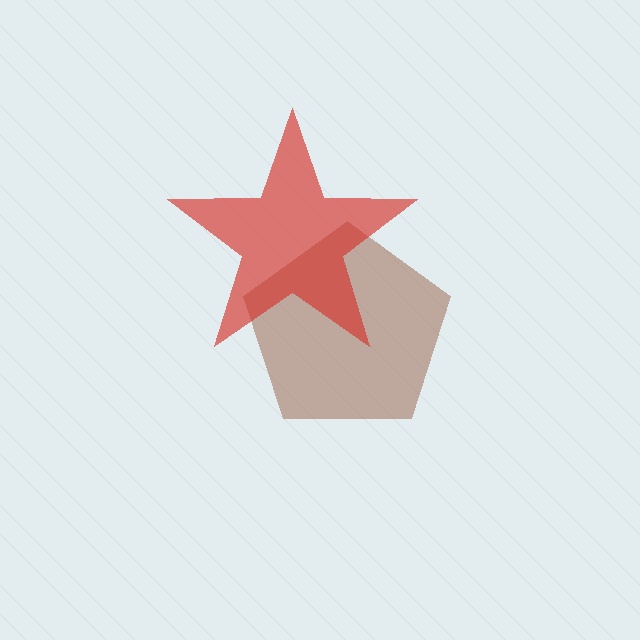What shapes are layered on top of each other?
The layered shapes are: a brown pentagon, a red star.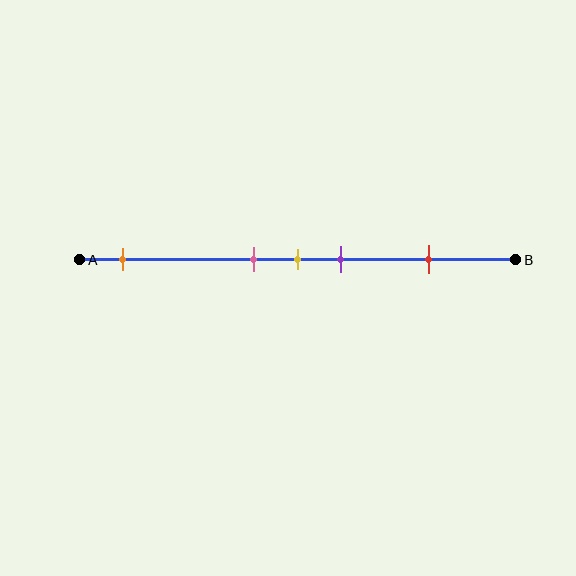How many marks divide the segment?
There are 5 marks dividing the segment.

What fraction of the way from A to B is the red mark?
The red mark is approximately 80% (0.8) of the way from A to B.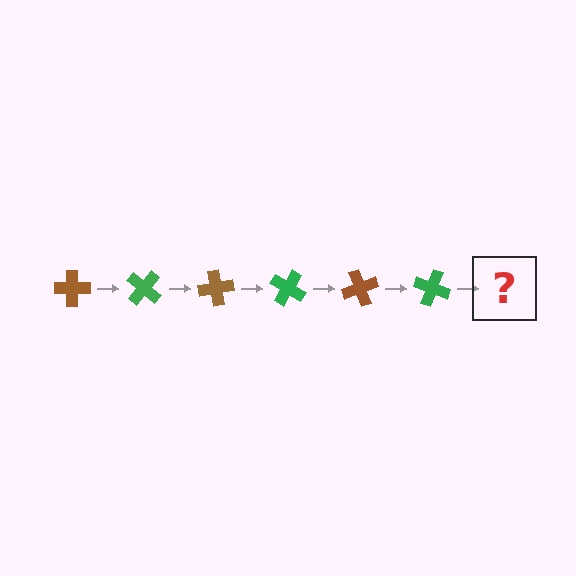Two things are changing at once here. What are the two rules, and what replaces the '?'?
The two rules are that it rotates 40 degrees each step and the color cycles through brown and green. The '?' should be a brown cross, rotated 240 degrees from the start.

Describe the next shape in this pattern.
It should be a brown cross, rotated 240 degrees from the start.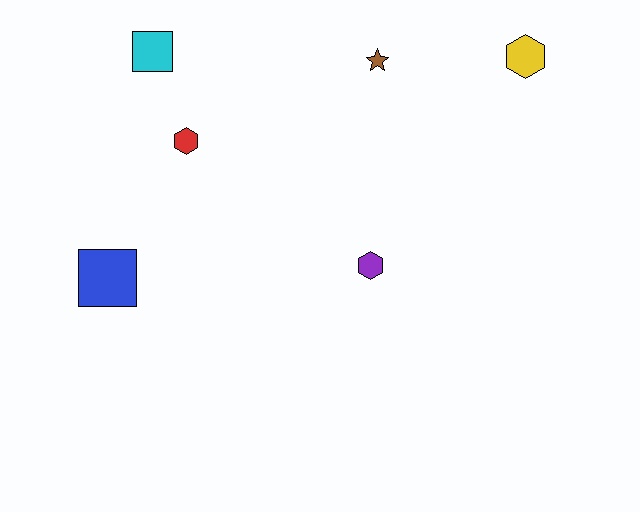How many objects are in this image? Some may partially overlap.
There are 6 objects.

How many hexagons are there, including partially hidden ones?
There are 3 hexagons.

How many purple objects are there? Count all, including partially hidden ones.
There is 1 purple object.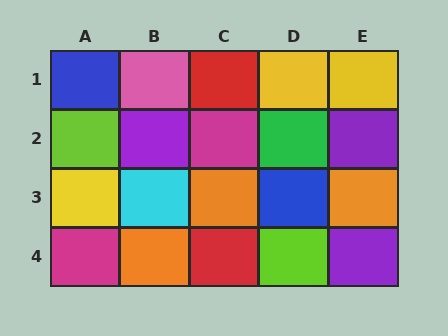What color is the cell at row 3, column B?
Cyan.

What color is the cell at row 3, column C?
Orange.